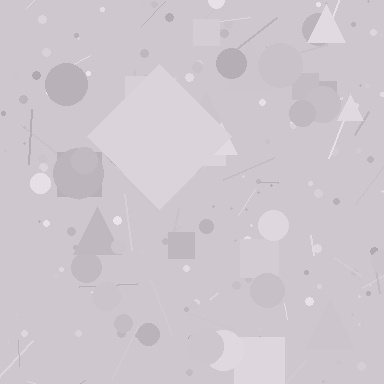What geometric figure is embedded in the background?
A diamond is embedded in the background.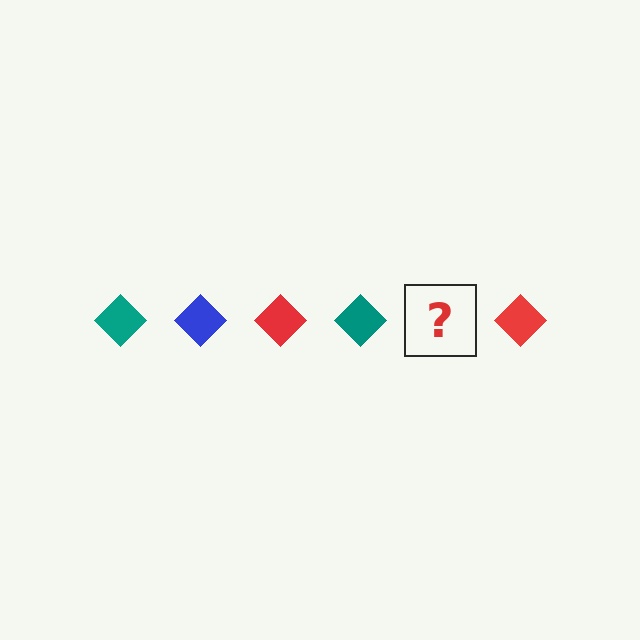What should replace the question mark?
The question mark should be replaced with a blue diamond.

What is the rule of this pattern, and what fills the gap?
The rule is that the pattern cycles through teal, blue, red diamonds. The gap should be filled with a blue diamond.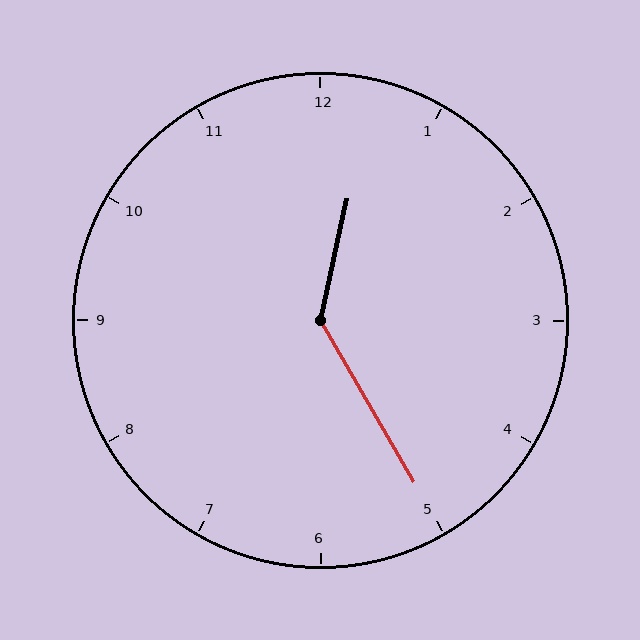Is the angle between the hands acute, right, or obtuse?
It is obtuse.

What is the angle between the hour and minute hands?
Approximately 138 degrees.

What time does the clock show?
12:25.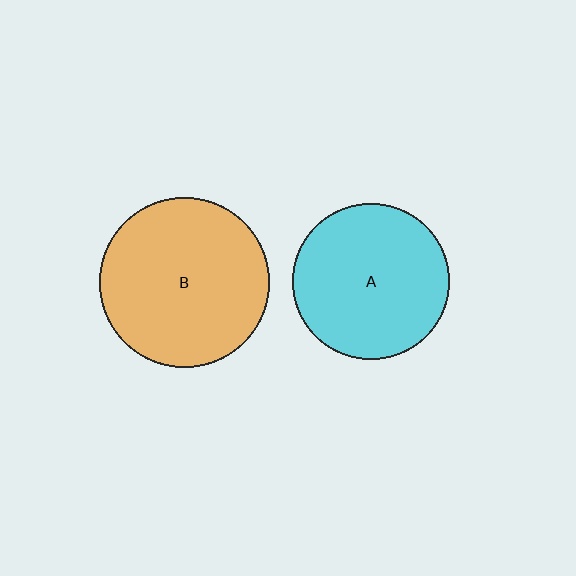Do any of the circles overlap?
No, none of the circles overlap.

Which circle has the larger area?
Circle B (orange).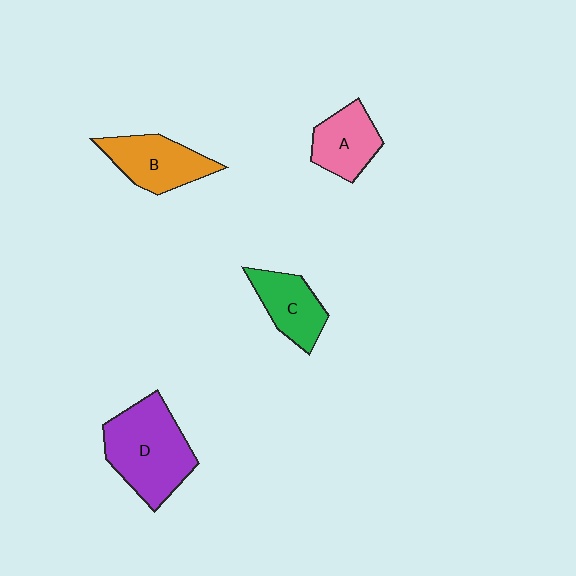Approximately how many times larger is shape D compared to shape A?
Approximately 1.8 times.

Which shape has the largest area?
Shape D (purple).